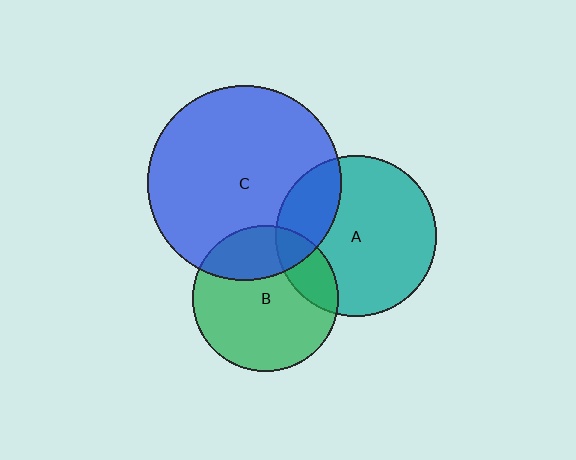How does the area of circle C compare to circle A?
Approximately 1.5 times.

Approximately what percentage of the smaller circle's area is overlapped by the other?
Approximately 20%.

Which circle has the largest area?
Circle C (blue).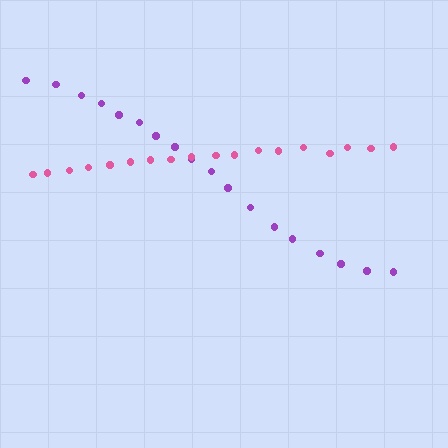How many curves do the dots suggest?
There are 2 distinct paths.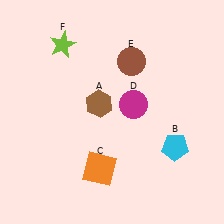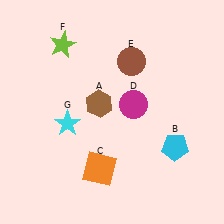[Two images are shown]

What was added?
A cyan star (G) was added in Image 2.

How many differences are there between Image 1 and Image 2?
There is 1 difference between the two images.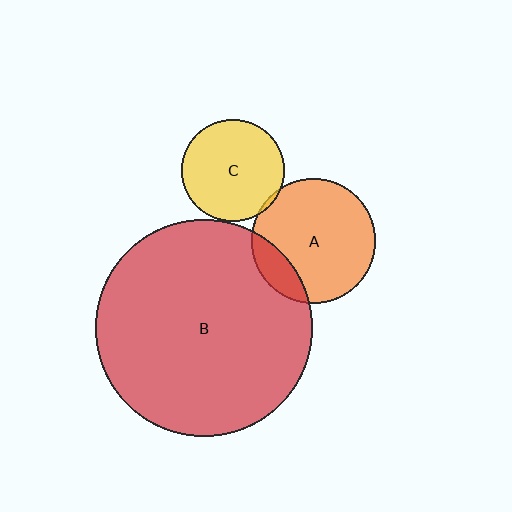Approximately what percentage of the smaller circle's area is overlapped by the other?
Approximately 5%.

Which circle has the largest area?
Circle B (red).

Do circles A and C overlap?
Yes.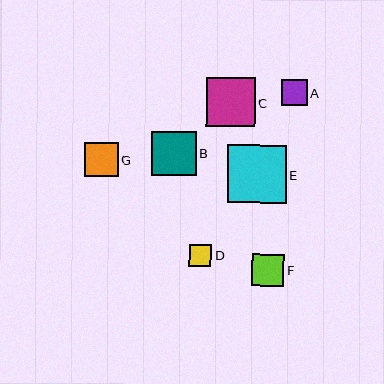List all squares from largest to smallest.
From largest to smallest: E, C, B, G, F, A, D.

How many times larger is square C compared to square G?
Square C is approximately 1.4 times the size of square G.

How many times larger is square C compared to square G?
Square C is approximately 1.4 times the size of square G.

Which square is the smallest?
Square D is the smallest with a size of approximately 22 pixels.